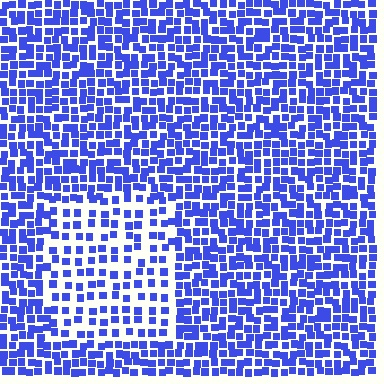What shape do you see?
I see a rectangle.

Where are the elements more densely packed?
The elements are more densely packed outside the rectangle boundary.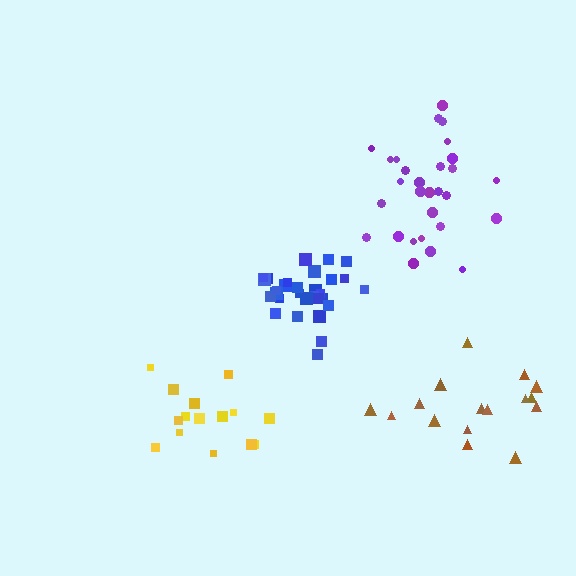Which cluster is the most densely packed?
Blue.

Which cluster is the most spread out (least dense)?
Brown.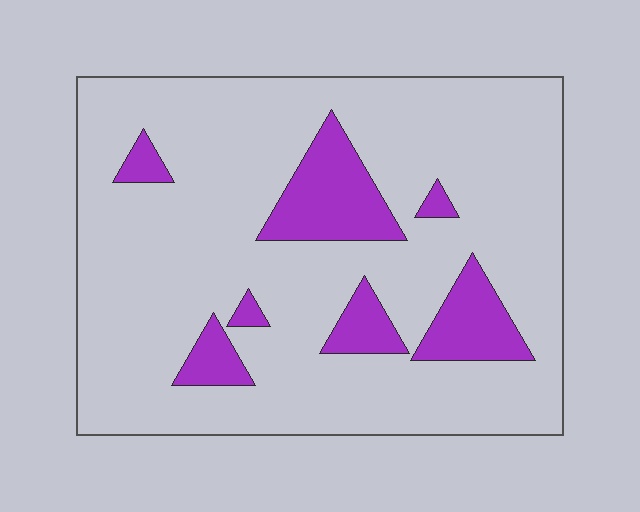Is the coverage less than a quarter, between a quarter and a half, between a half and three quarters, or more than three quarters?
Less than a quarter.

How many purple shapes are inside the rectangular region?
7.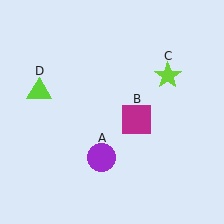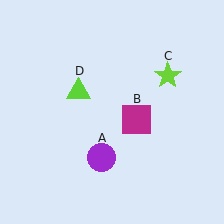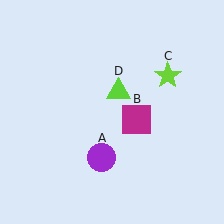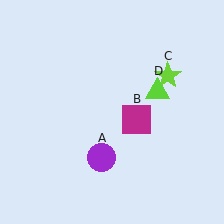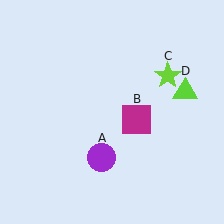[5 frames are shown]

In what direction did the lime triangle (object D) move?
The lime triangle (object D) moved right.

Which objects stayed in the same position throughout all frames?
Purple circle (object A) and magenta square (object B) and lime star (object C) remained stationary.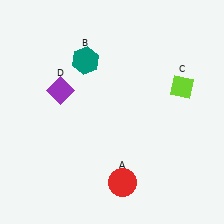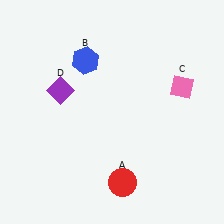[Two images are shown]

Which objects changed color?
B changed from teal to blue. C changed from lime to pink.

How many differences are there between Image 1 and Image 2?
There are 2 differences between the two images.